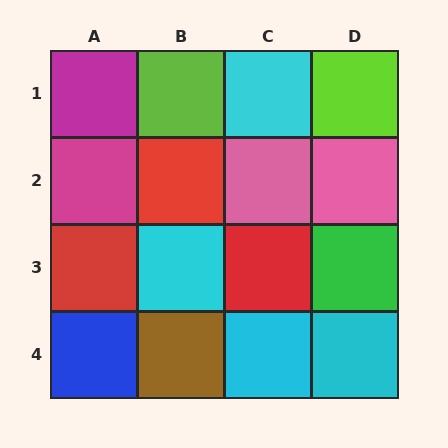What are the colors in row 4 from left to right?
Blue, brown, cyan, cyan.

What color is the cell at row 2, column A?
Magenta.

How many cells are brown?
1 cell is brown.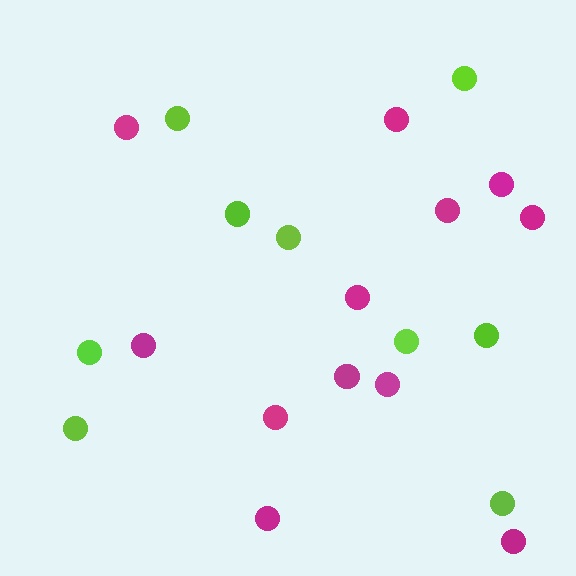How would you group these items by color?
There are 2 groups: one group of lime circles (9) and one group of magenta circles (12).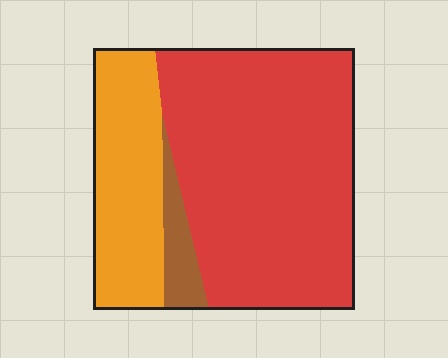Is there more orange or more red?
Red.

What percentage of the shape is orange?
Orange takes up about one quarter (1/4) of the shape.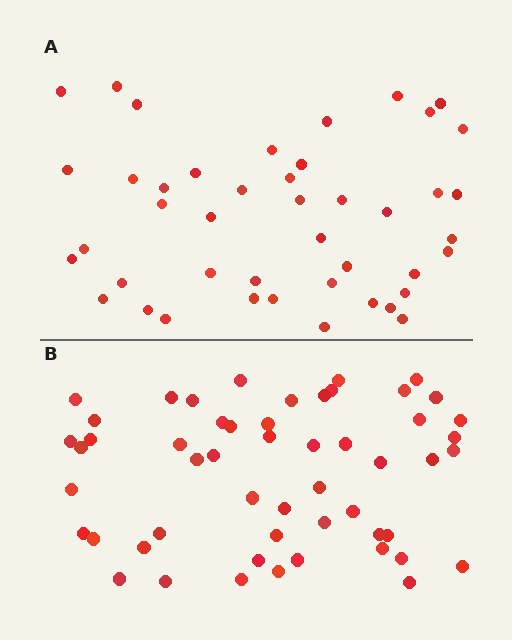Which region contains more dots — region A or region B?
Region B (the bottom region) has more dots.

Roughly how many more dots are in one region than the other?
Region B has roughly 8 or so more dots than region A.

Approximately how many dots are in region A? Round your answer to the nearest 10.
About 40 dots. (The exact count is 44, which rounds to 40.)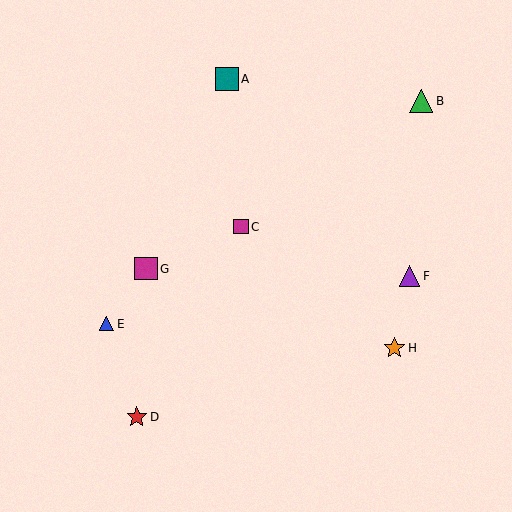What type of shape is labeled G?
Shape G is a magenta square.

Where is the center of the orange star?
The center of the orange star is at (394, 348).